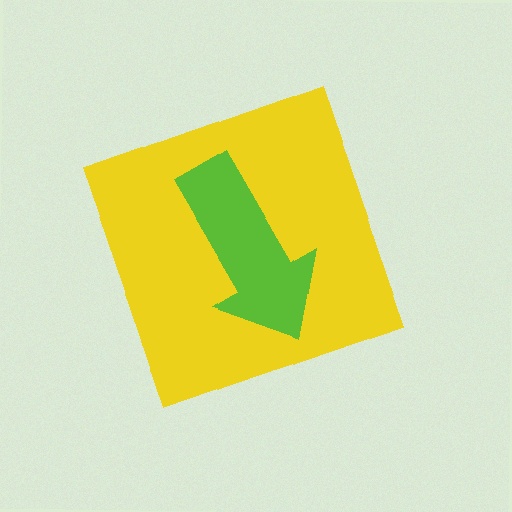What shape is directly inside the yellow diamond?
The lime arrow.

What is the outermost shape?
The yellow diamond.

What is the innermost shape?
The lime arrow.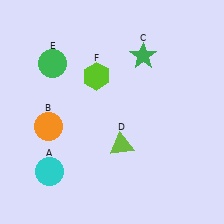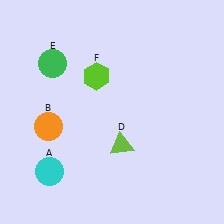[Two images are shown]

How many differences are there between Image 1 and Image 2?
There is 1 difference between the two images.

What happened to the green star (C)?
The green star (C) was removed in Image 2. It was in the top-right area of Image 1.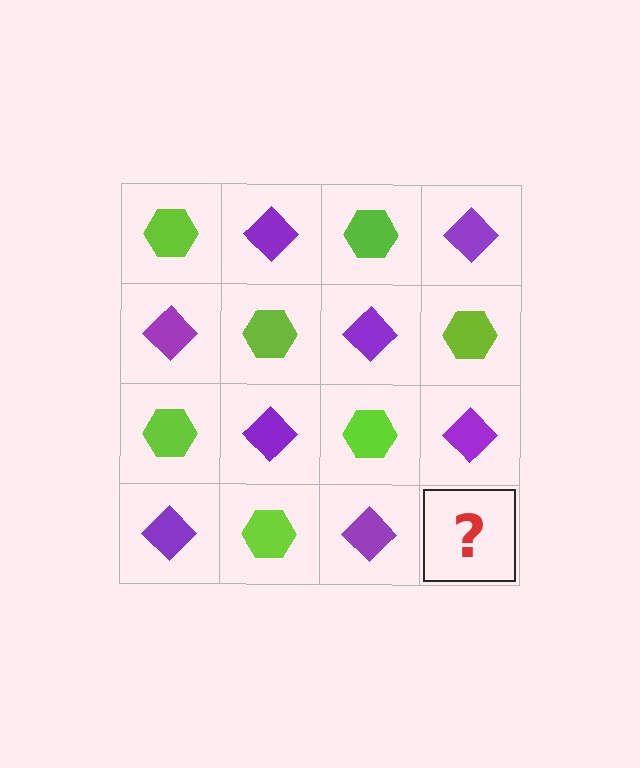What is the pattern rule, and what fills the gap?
The rule is that it alternates lime hexagon and purple diamond in a checkerboard pattern. The gap should be filled with a lime hexagon.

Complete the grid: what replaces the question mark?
The question mark should be replaced with a lime hexagon.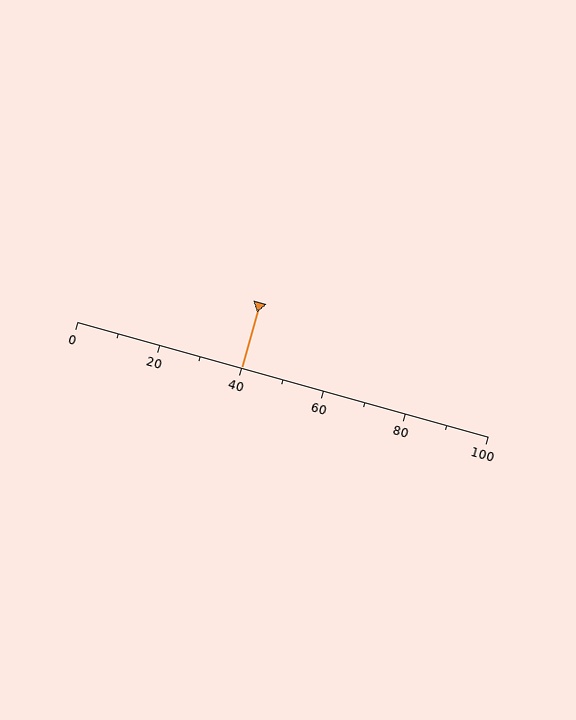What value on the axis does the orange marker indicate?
The marker indicates approximately 40.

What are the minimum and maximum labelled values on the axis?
The axis runs from 0 to 100.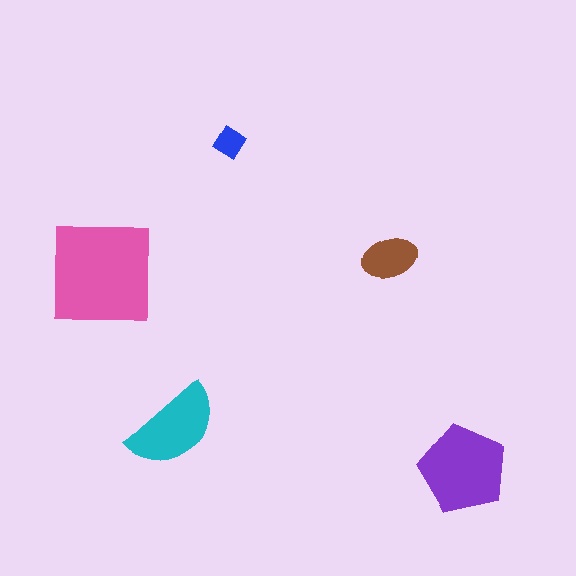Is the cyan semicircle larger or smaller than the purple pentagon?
Smaller.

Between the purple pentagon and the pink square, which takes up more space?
The pink square.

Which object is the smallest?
The blue diamond.